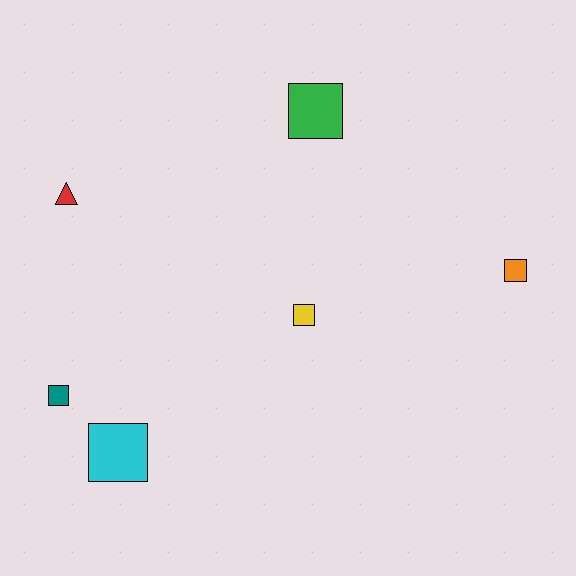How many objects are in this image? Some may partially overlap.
There are 6 objects.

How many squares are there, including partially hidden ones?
There are 5 squares.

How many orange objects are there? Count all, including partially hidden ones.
There is 1 orange object.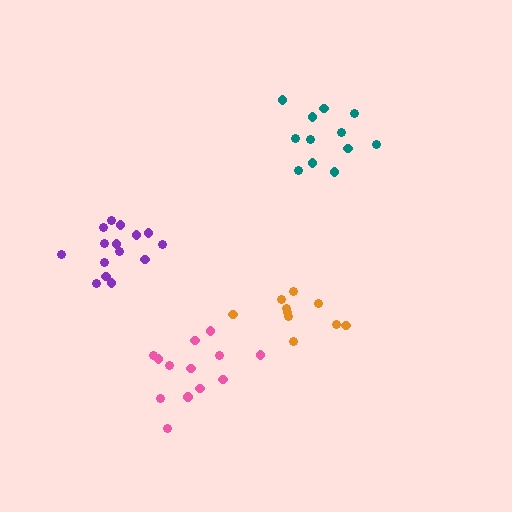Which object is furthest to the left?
The purple cluster is leftmost.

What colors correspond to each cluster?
The clusters are colored: purple, pink, orange, teal.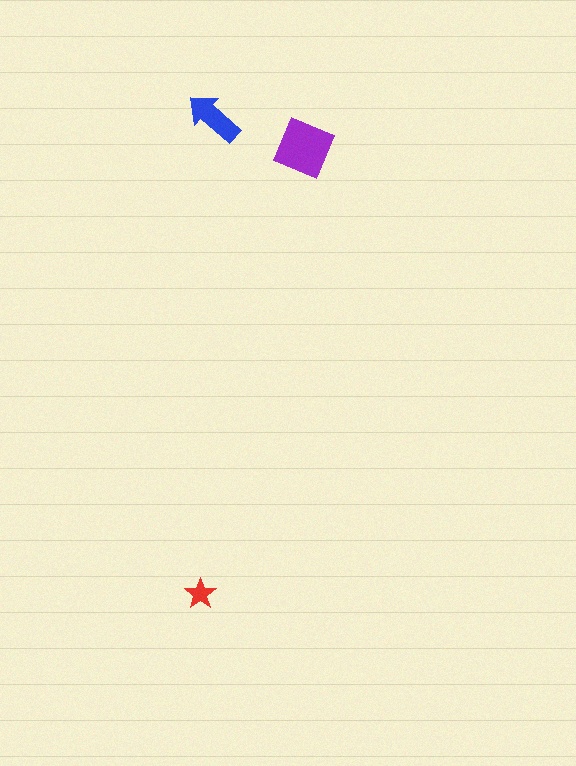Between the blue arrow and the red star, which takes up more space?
The blue arrow.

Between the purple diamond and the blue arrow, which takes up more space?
The purple diamond.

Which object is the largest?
The purple diamond.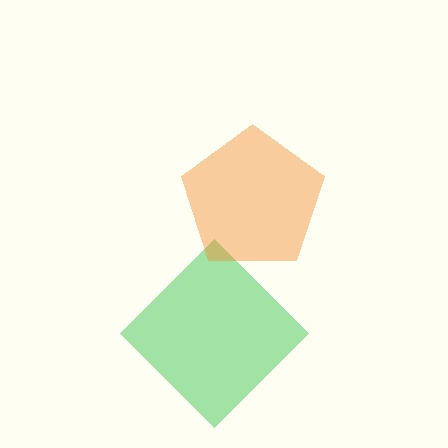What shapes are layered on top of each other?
The layered shapes are: a green diamond, an orange pentagon.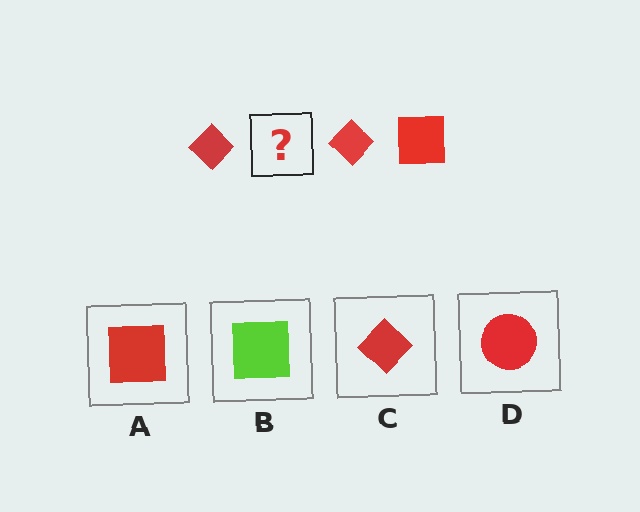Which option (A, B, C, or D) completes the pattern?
A.